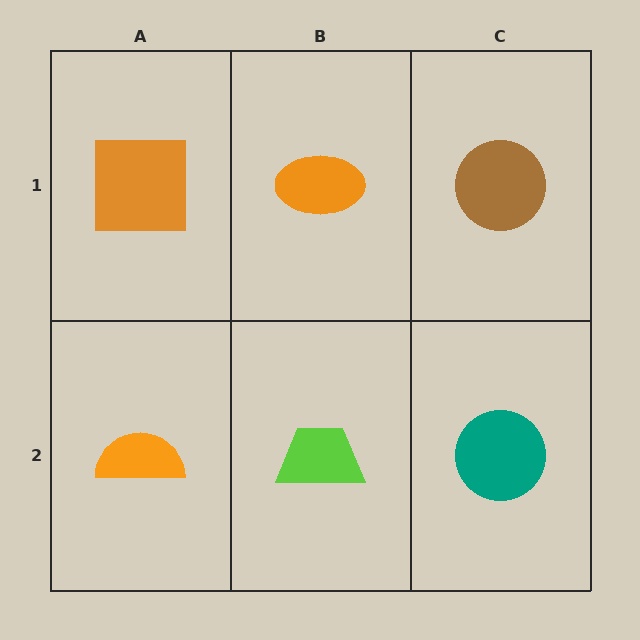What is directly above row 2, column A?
An orange square.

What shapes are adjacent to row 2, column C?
A brown circle (row 1, column C), a lime trapezoid (row 2, column B).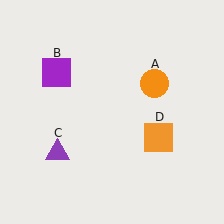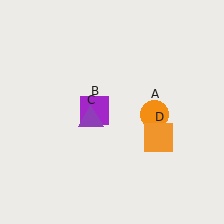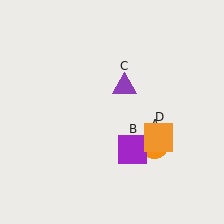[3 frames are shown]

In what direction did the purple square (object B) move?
The purple square (object B) moved down and to the right.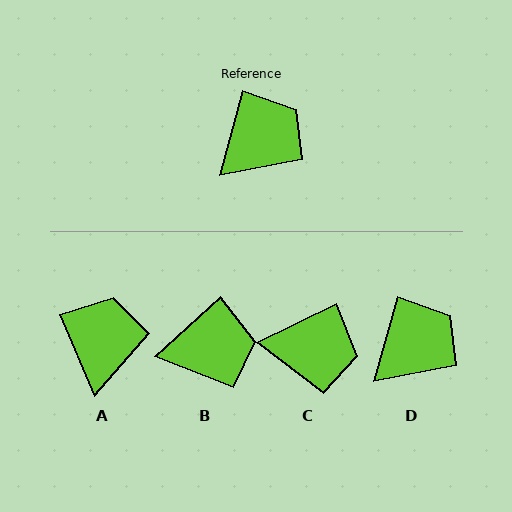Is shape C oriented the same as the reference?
No, it is off by about 49 degrees.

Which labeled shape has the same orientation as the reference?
D.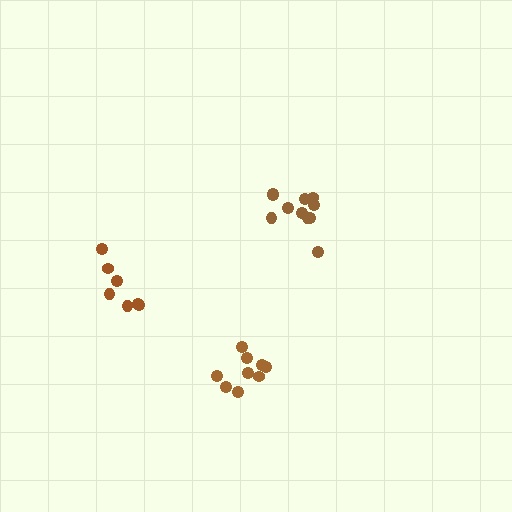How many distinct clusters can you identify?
There are 3 distinct clusters.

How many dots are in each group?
Group 1: 11 dots, Group 2: 7 dots, Group 3: 9 dots (27 total).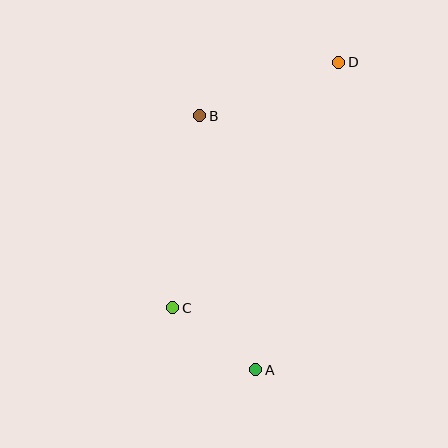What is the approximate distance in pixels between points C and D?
The distance between C and D is approximately 296 pixels.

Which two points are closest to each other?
Points A and C are closest to each other.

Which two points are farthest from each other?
Points A and D are farthest from each other.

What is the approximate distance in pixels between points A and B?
The distance between A and B is approximately 260 pixels.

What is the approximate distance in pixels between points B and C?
The distance between B and C is approximately 194 pixels.